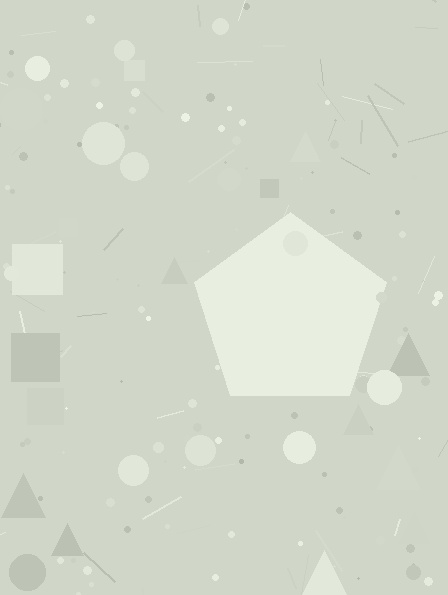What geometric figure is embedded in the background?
A pentagon is embedded in the background.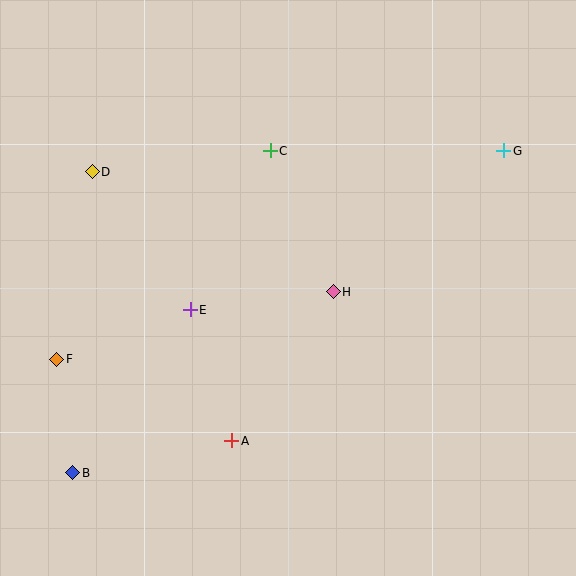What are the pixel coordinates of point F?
Point F is at (57, 359).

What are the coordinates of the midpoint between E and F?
The midpoint between E and F is at (124, 334).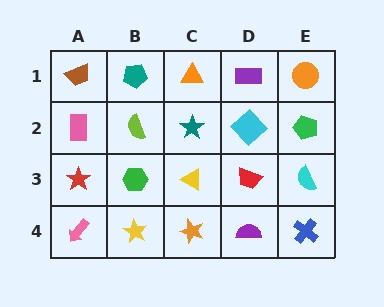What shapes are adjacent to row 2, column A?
A brown trapezoid (row 1, column A), a red star (row 3, column A), a lime semicircle (row 2, column B).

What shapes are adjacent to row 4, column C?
A yellow triangle (row 3, column C), a yellow star (row 4, column B), a purple semicircle (row 4, column D).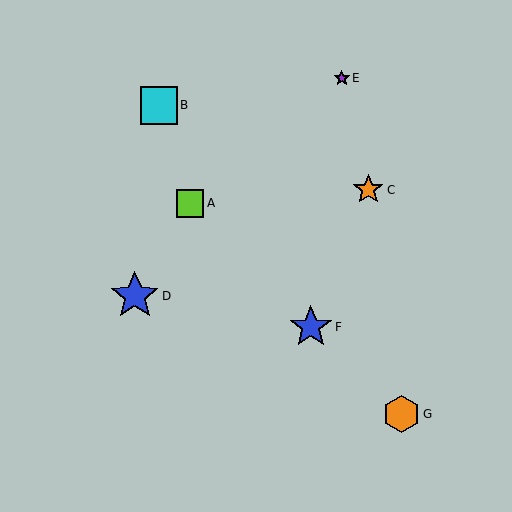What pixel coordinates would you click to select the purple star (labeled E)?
Click at (342, 78) to select the purple star E.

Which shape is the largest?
The blue star (labeled D) is the largest.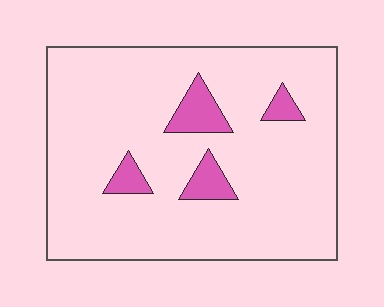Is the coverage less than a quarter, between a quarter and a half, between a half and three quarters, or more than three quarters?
Less than a quarter.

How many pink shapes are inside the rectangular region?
4.